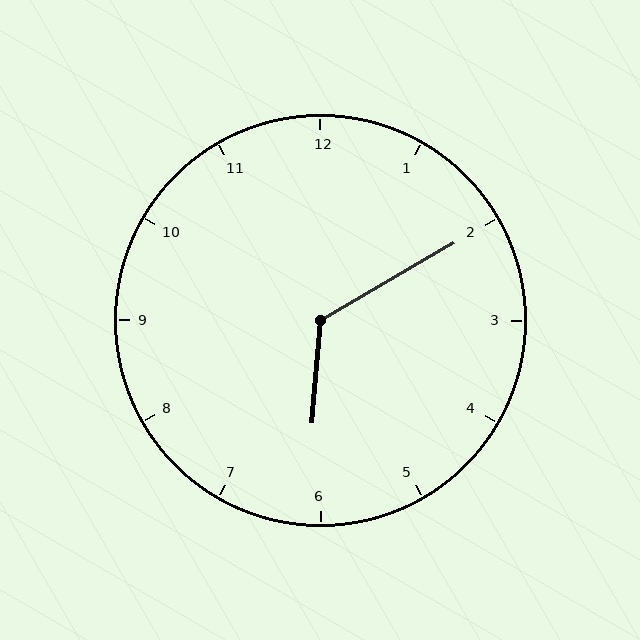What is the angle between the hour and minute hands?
Approximately 125 degrees.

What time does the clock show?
6:10.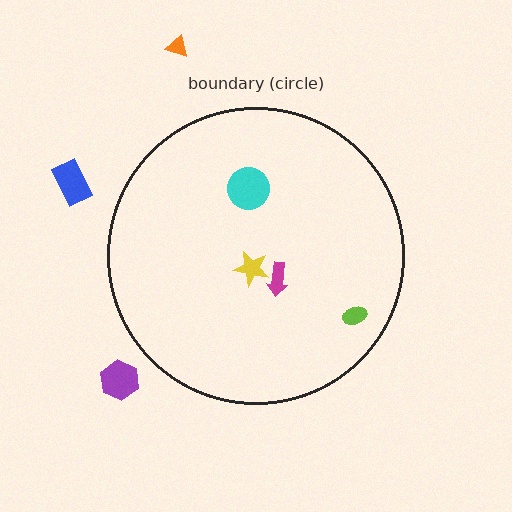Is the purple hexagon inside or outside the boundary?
Outside.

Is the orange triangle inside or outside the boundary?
Outside.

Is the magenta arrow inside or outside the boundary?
Inside.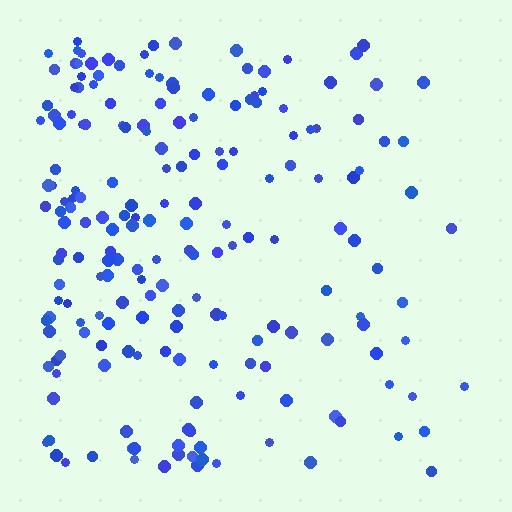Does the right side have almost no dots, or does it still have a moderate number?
Still a moderate number, just noticeably fewer than the left.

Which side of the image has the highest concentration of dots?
The left.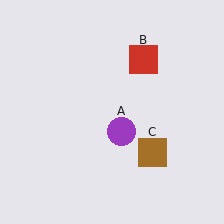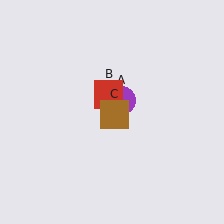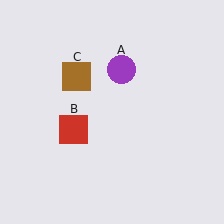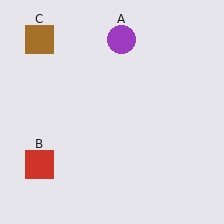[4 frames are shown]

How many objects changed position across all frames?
3 objects changed position: purple circle (object A), red square (object B), brown square (object C).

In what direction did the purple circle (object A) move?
The purple circle (object A) moved up.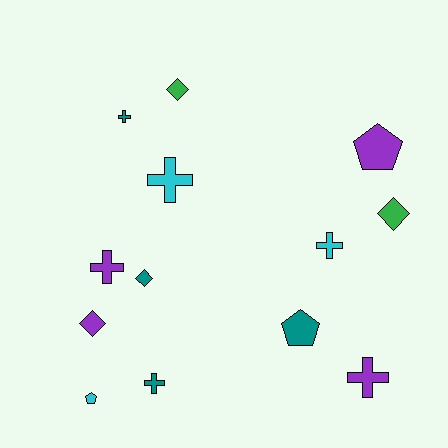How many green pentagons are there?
There are no green pentagons.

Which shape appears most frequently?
Cross, with 6 objects.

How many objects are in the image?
There are 13 objects.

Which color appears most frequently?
Purple, with 4 objects.